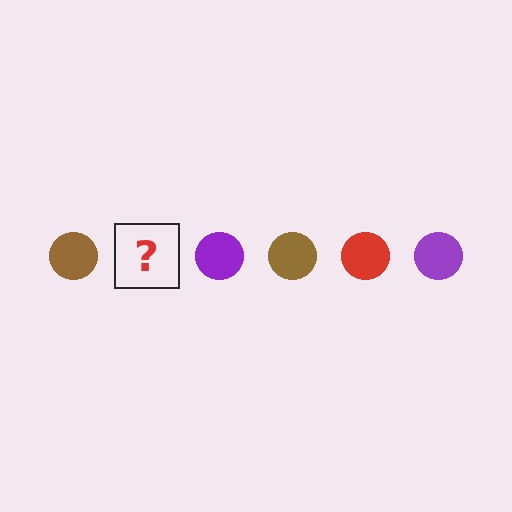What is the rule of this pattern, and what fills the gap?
The rule is that the pattern cycles through brown, red, purple circles. The gap should be filled with a red circle.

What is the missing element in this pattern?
The missing element is a red circle.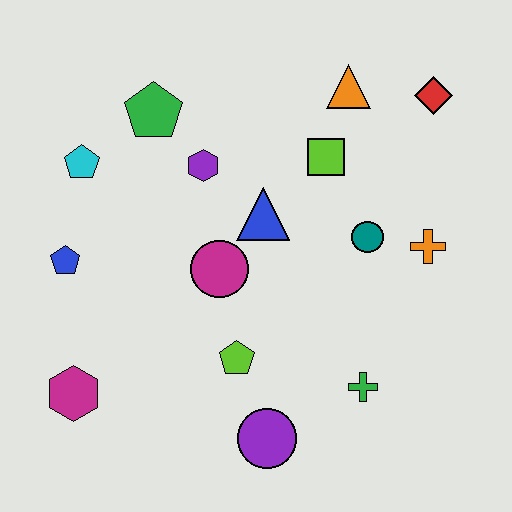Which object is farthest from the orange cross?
The magenta hexagon is farthest from the orange cross.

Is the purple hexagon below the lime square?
Yes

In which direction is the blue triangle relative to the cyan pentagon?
The blue triangle is to the right of the cyan pentagon.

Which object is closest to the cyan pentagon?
The green pentagon is closest to the cyan pentagon.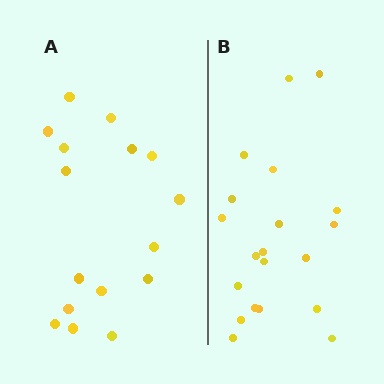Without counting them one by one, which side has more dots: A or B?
Region B (the right region) has more dots.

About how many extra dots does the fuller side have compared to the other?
Region B has about 4 more dots than region A.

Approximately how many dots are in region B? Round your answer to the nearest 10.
About 20 dots.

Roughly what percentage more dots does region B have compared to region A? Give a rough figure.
About 25% more.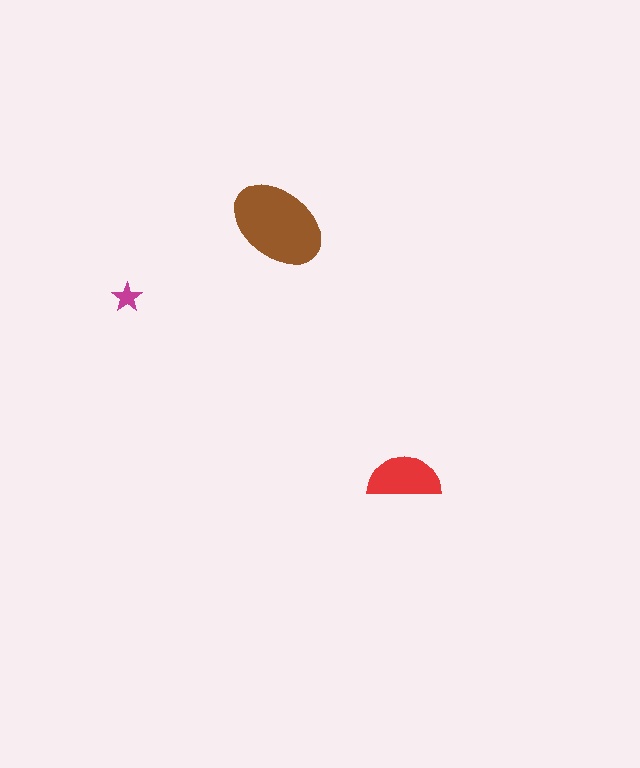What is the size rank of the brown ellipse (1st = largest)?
1st.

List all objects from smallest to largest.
The magenta star, the red semicircle, the brown ellipse.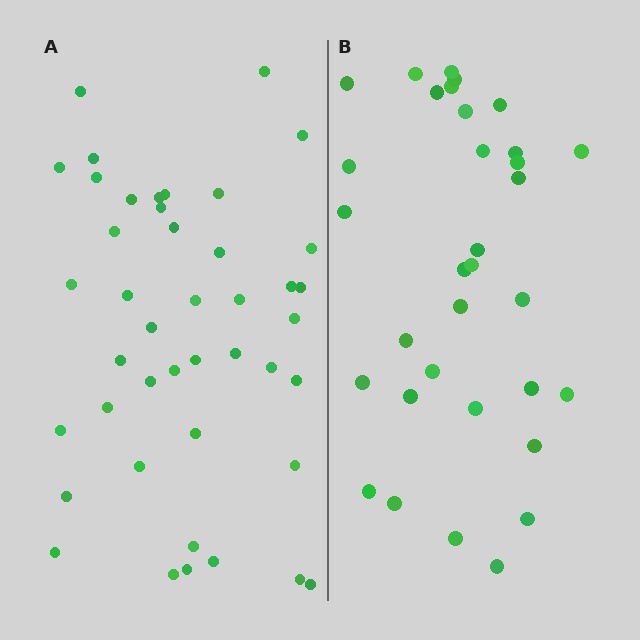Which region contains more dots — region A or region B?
Region A (the left region) has more dots.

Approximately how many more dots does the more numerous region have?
Region A has roughly 10 or so more dots than region B.